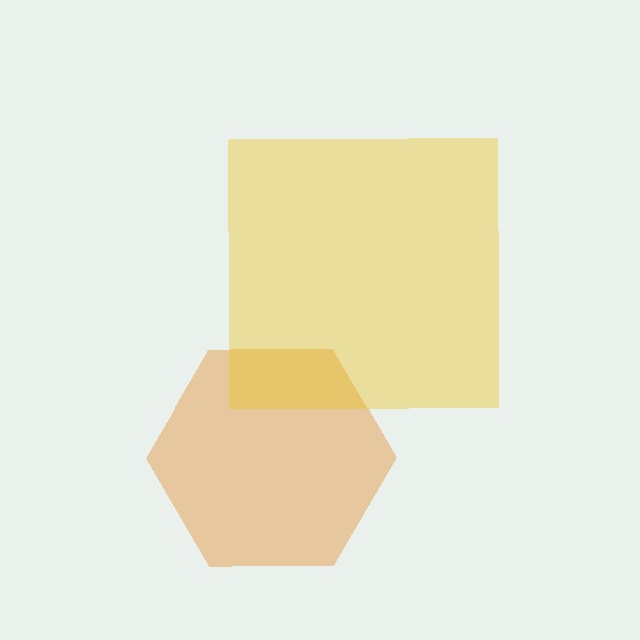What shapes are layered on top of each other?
The layered shapes are: an orange hexagon, a yellow square.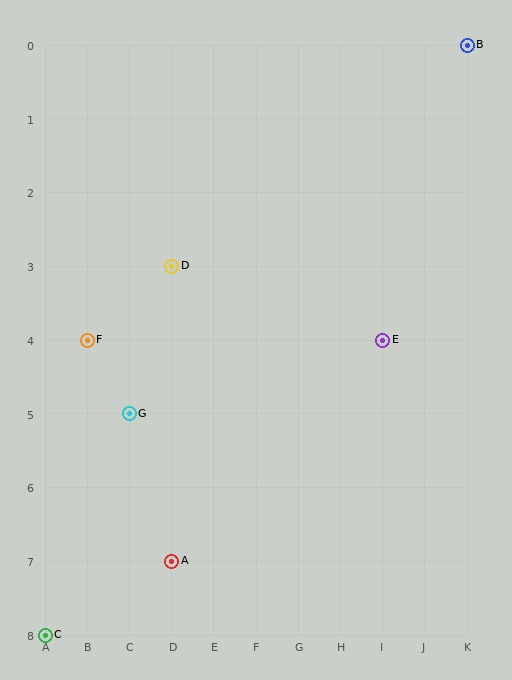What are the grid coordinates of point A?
Point A is at grid coordinates (D, 7).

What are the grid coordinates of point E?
Point E is at grid coordinates (I, 4).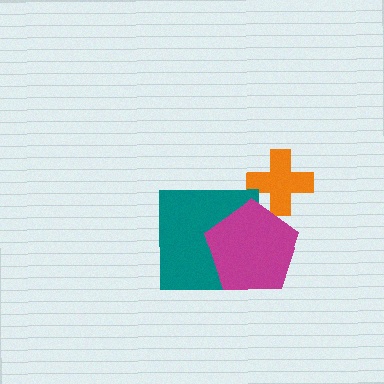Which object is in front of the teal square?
The magenta pentagon is in front of the teal square.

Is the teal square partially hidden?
Yes, it is partially covered by another shape.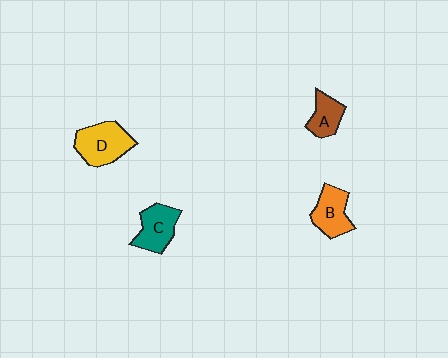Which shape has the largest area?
Shape D (yellow).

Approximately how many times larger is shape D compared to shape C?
Approximately 1.2 times.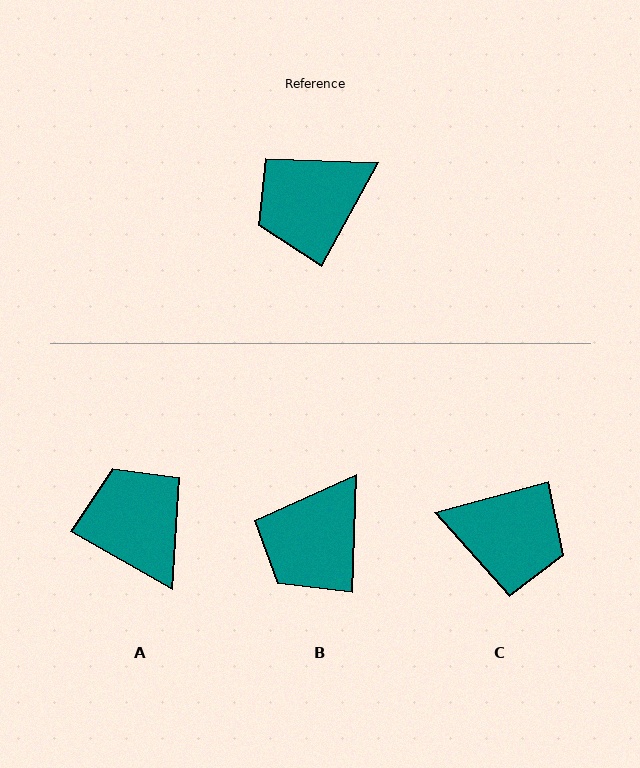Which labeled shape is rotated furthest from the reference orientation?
C, about 134 degrees away.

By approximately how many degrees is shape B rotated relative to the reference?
Approximately 26 degrees counter-clockwise.